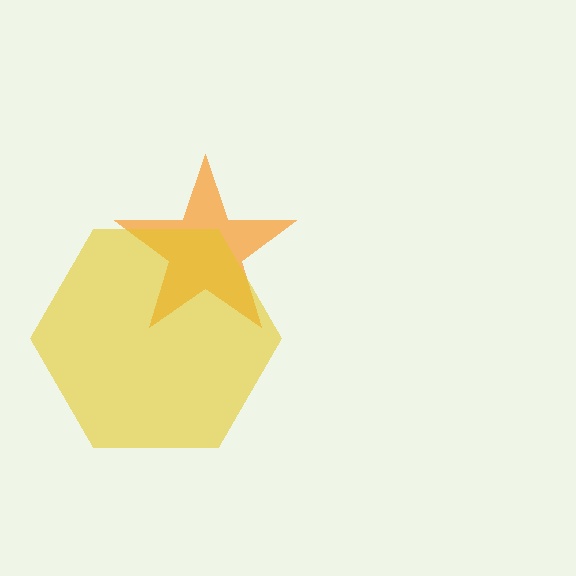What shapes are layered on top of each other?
The layered shapes are: an orange star, a yellow hexagon.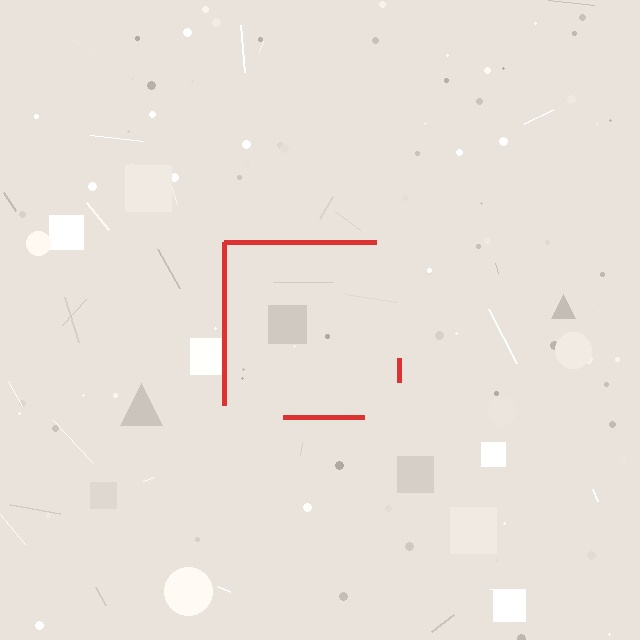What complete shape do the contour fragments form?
The contour fragments form a square.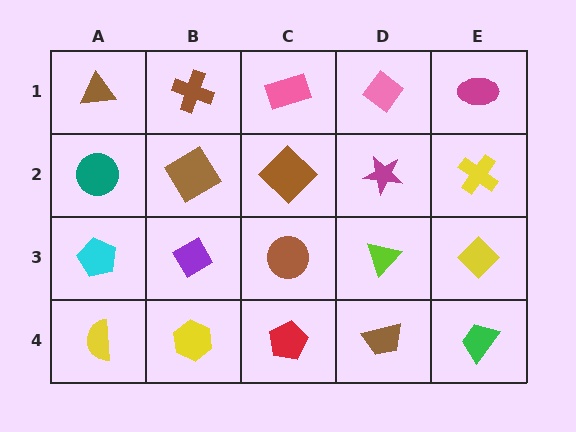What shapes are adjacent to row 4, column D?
A lime triangle (row 3, column D), a red pentagon (row 4, column C), a green trapezoid (row 4, column E).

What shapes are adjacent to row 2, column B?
A brown cross (row 1, column B), a purple diamond (row 3, column B), a teal circle (row 2, column A), a brown diamond (row 2, column C).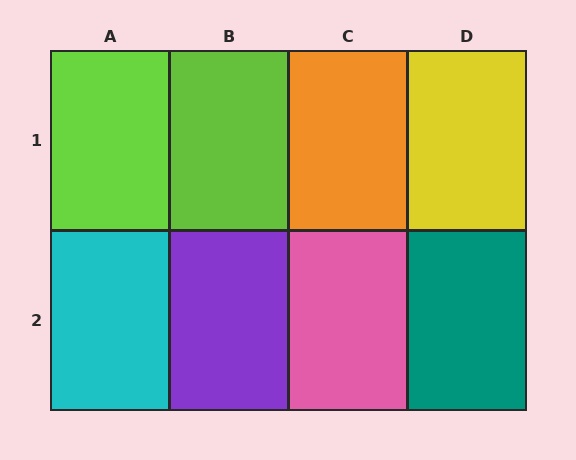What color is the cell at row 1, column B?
Lime.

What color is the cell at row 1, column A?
Lime.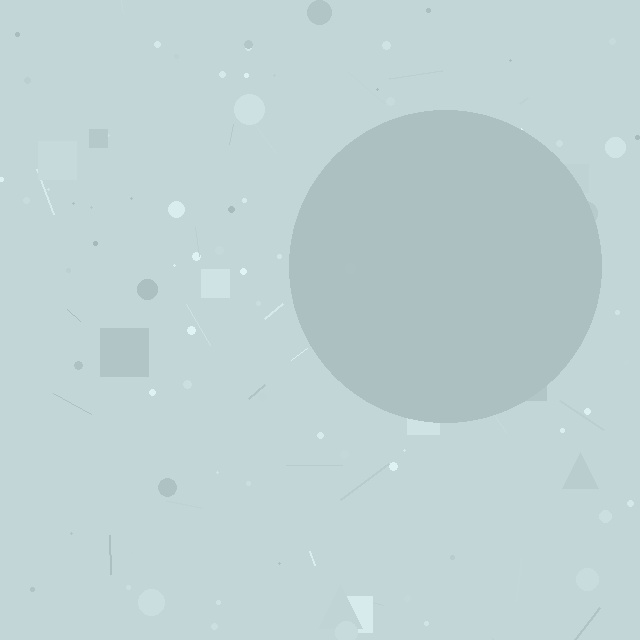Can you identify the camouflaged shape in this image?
The camouflaged shape is a circle.